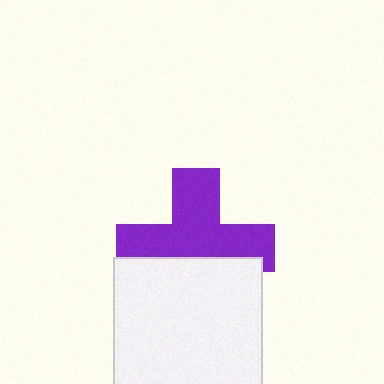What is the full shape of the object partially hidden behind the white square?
The partially hidden object is a purple cross.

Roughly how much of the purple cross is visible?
About half of it is visible (roughly 64%).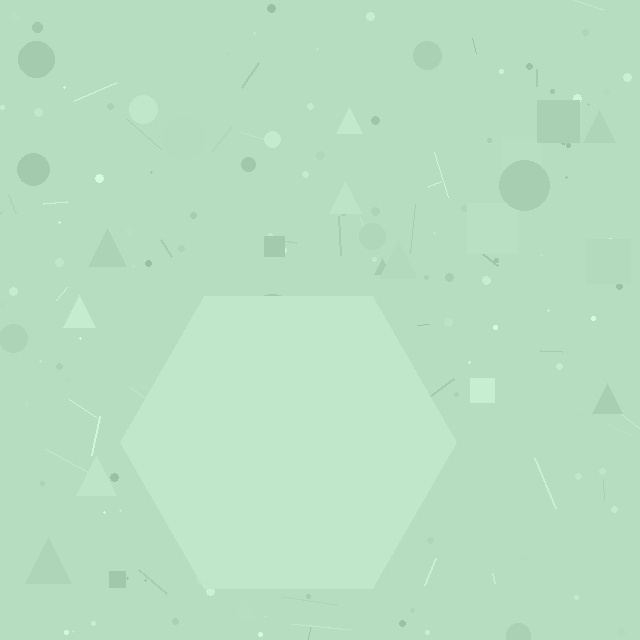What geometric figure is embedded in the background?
A hexagon is embedded in the background.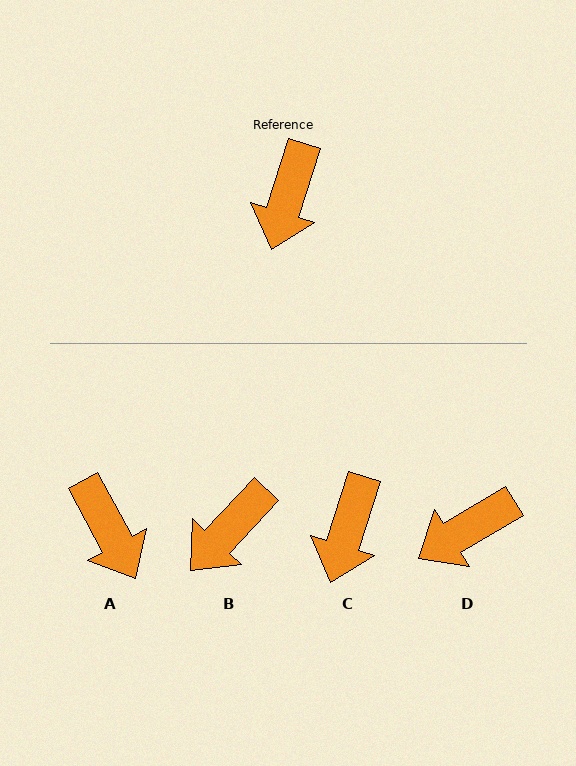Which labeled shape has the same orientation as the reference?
C.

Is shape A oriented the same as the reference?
No, it is off by about 46 degrees.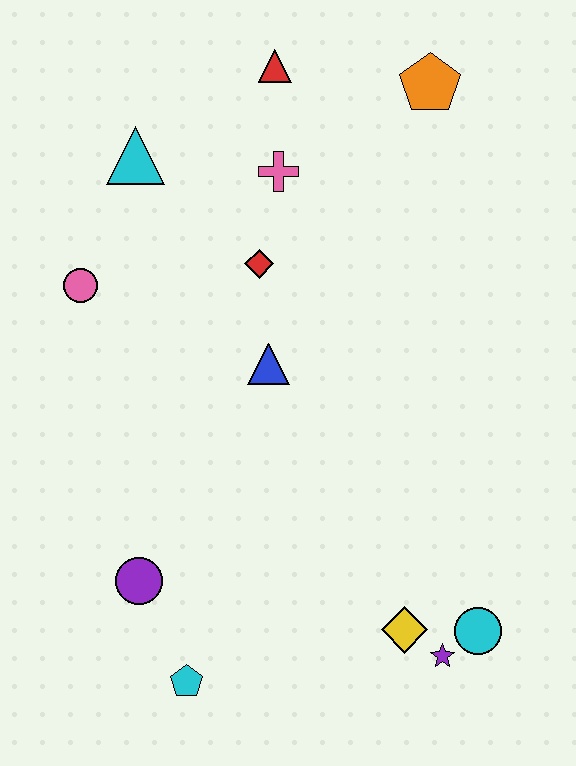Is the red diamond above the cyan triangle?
No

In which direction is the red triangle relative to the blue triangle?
The red triangle is above the blue triangle.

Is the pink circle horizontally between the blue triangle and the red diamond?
No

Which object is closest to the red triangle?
The pink cross is closest to the red triangle.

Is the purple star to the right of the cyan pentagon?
Yes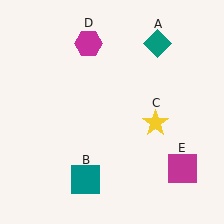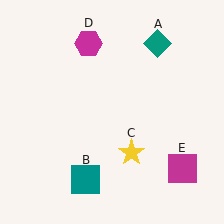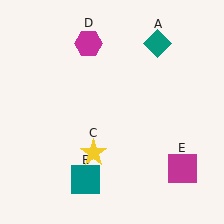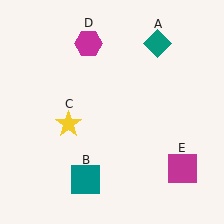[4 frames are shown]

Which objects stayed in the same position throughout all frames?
Teal diamond (object A) and teal square (object B) and magenta hexagon (object D) and magenta square (object E) remained stationary.